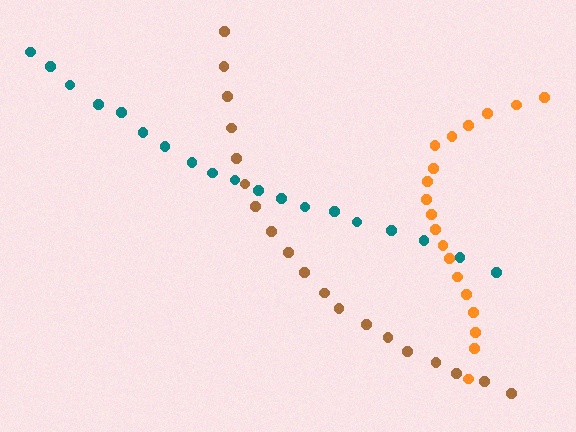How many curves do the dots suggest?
There are 3 distinct paths.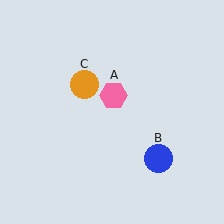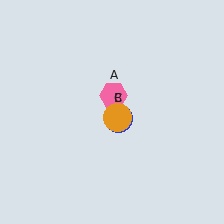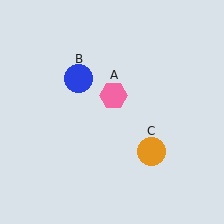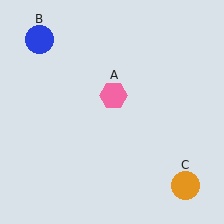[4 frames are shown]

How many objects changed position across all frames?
2 objects changed position: blue circle (object B), orange circle (object C).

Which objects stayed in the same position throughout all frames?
Pink hexagon (object A) remained stationary.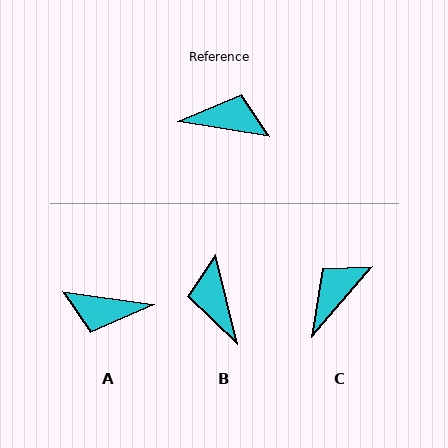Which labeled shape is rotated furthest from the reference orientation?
A, about 179 degrees away.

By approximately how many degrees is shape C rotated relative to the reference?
Approximately 58 degrees counter-clockwise.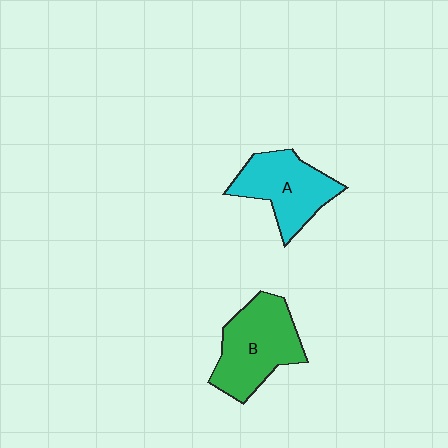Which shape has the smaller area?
Shape A (cyan).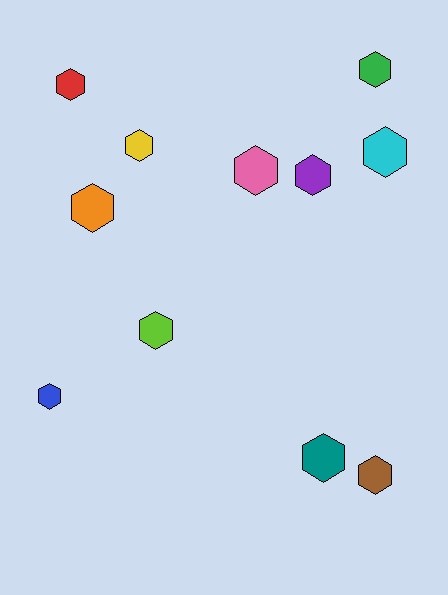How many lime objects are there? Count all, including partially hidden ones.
There is 1 lime object.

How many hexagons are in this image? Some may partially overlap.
There are 11 hexagons.